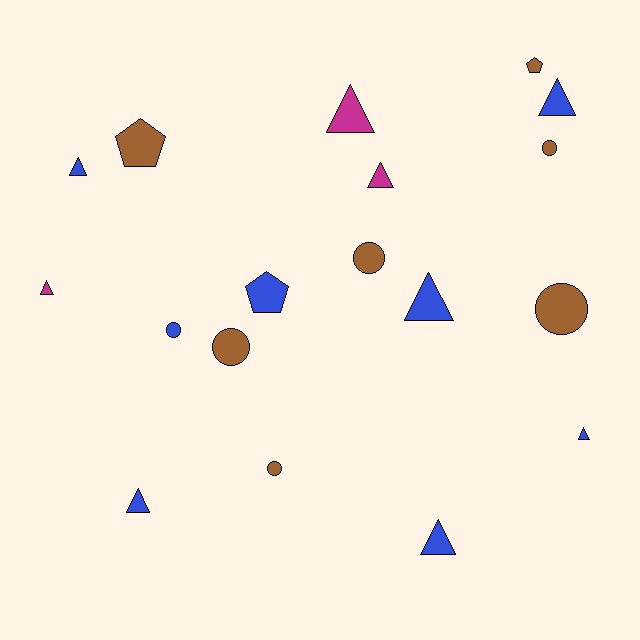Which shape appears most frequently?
Triangle, with 9 objects.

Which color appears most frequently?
Blue, with 8 objects.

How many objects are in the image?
There are 18 objects.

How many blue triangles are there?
There are 6 blue triangles.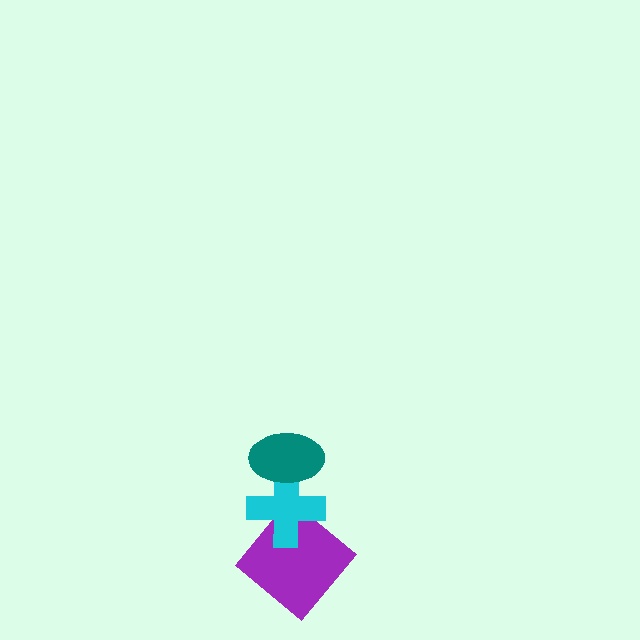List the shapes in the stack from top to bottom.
From top to bottom: the teal ellipse, the cyan cross, the purple diamond.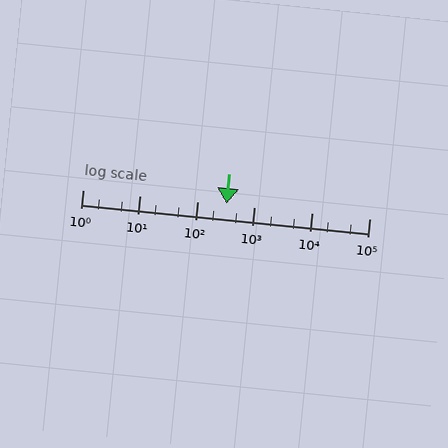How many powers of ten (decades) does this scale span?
The scale spans 5 decades, from 1 to 100000.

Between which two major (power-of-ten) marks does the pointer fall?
The pointer is between 100 and 1000.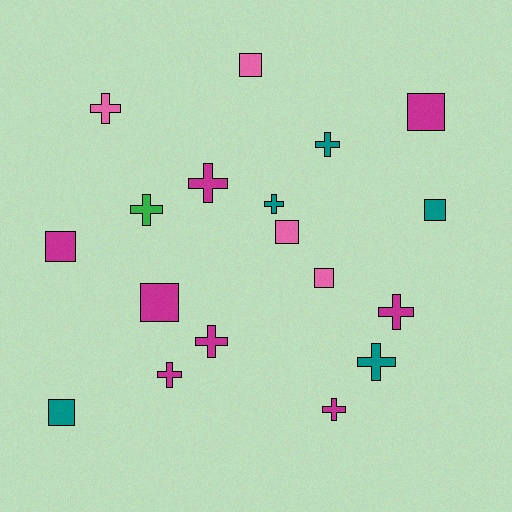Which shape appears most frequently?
Cross, with 10 objects.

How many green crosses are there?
There is 1 green cross.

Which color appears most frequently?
Magenta, with 8 objects.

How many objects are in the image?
There are 18 objects.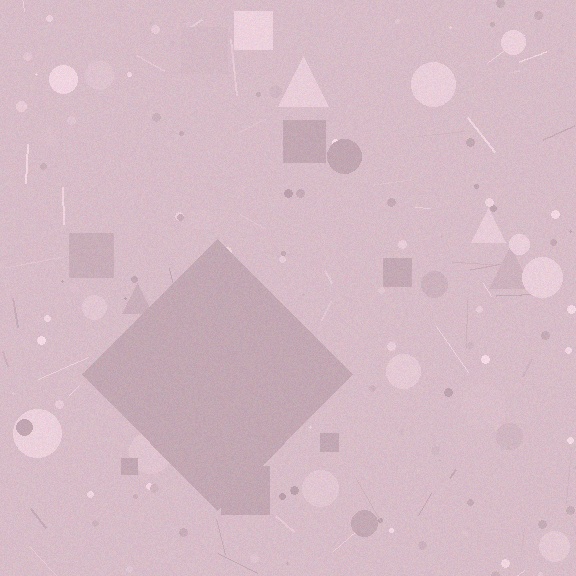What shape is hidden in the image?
A diamond is hidden in the image.